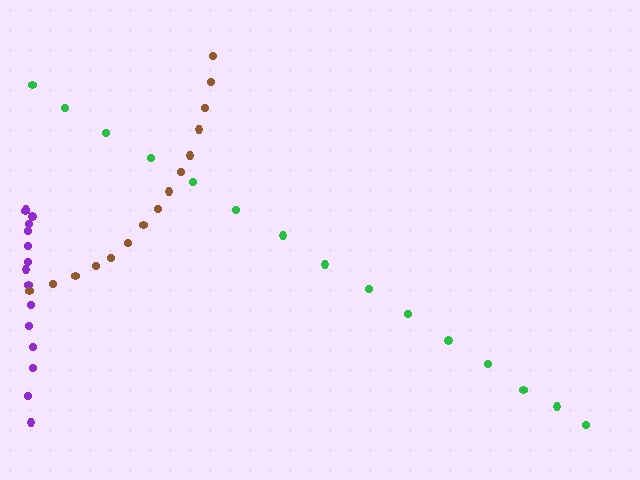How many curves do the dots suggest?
There are 3 distinct paths.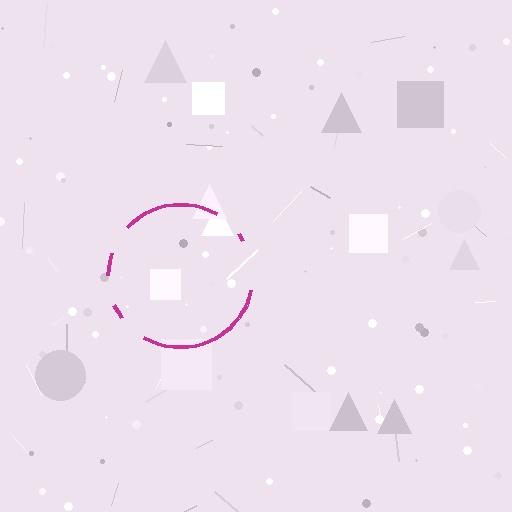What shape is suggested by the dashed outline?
The dashed outline suggests a circle.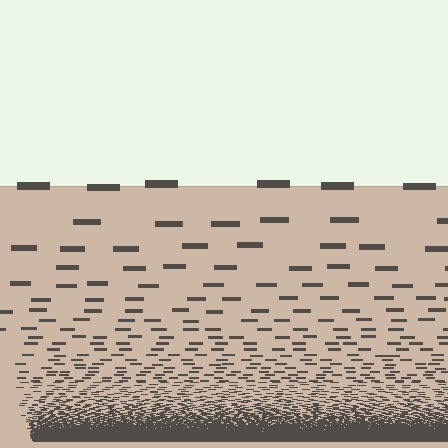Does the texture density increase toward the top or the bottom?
Density increases toward the bottom.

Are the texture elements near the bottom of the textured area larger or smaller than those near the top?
Smaller. The gradient is inverted — elements near the bottom are smaller and denser.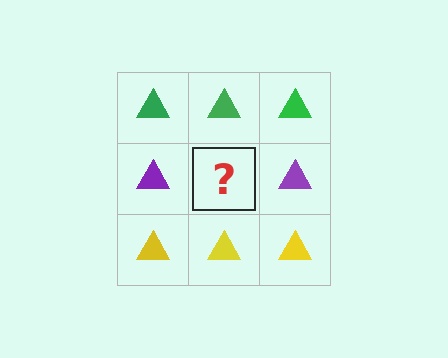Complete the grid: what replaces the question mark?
The question mark should be replaced with a purple triangle.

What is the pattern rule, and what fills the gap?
The rule is that each row has a consistent color. The gap should be filled with a purple triangle.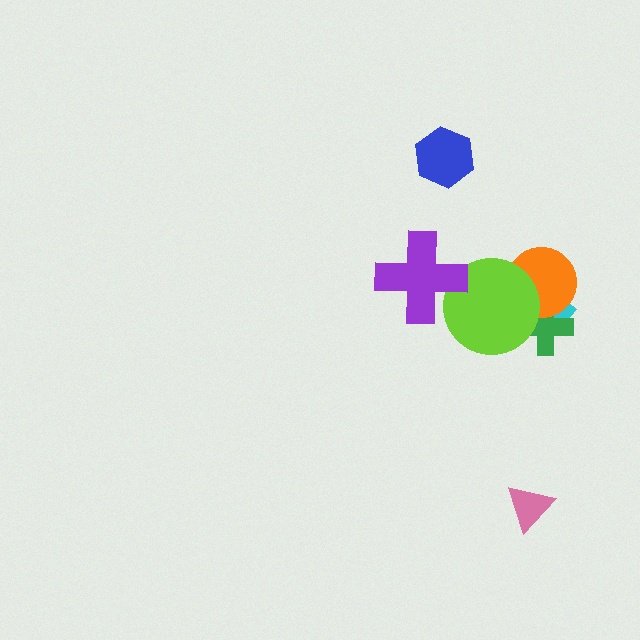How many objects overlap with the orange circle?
3 objects overlap with the orange circle.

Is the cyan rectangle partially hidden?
Yes, it is partially covered by another shape.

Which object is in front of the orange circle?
The lime circle is in front of the orange circle.